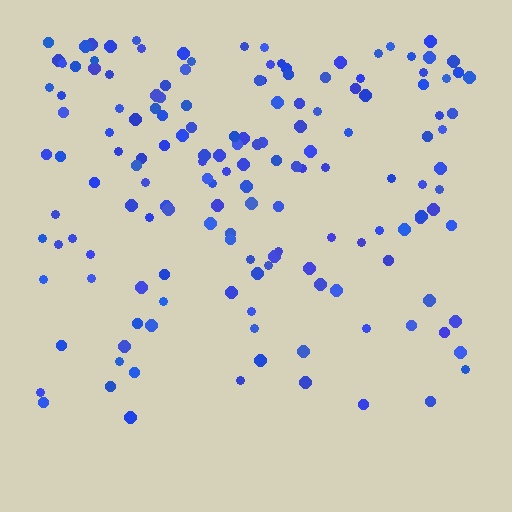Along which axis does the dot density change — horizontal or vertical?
Vertical.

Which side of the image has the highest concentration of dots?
The top.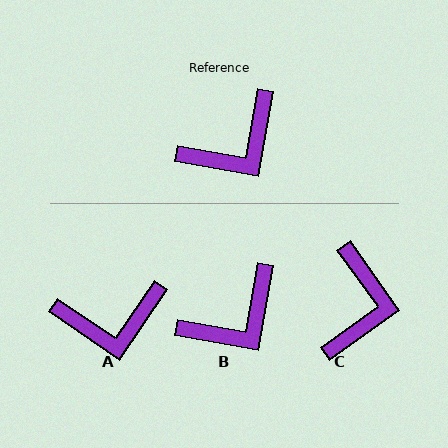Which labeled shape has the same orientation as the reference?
B.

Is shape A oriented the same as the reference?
No, it is off by about 24 degrees.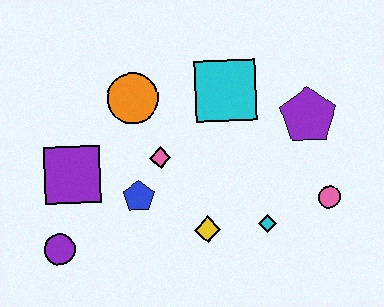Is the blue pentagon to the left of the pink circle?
Yes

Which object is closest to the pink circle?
The cyan diamond is closest to the pink circle.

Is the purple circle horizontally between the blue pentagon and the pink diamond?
No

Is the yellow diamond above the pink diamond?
No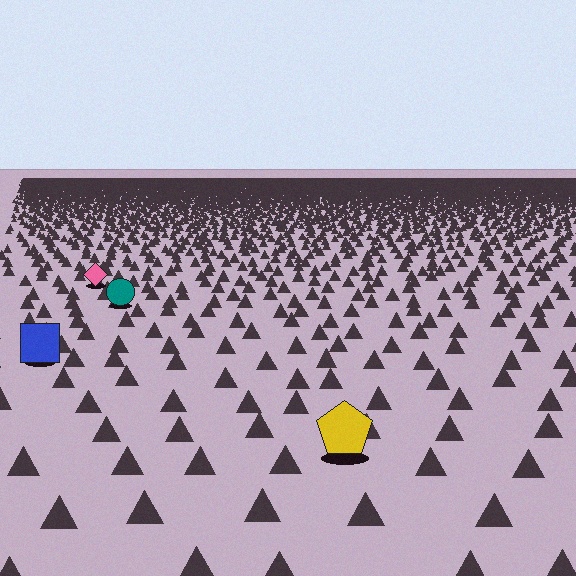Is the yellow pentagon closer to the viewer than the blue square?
Yes. The yellow pentagon is closer — you can tell from the texture gradient: the ground texture is coarser near it.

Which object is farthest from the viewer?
The pink diamond is farthest from the viewer. It appears smaller and the ground texture around it is denser.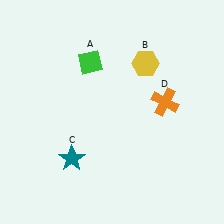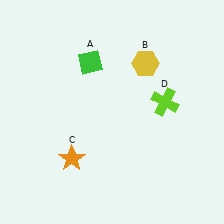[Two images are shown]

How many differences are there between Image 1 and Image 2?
There are 2 differences between the two images.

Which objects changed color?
C changed from teal to orange. D changed from orange to lime.